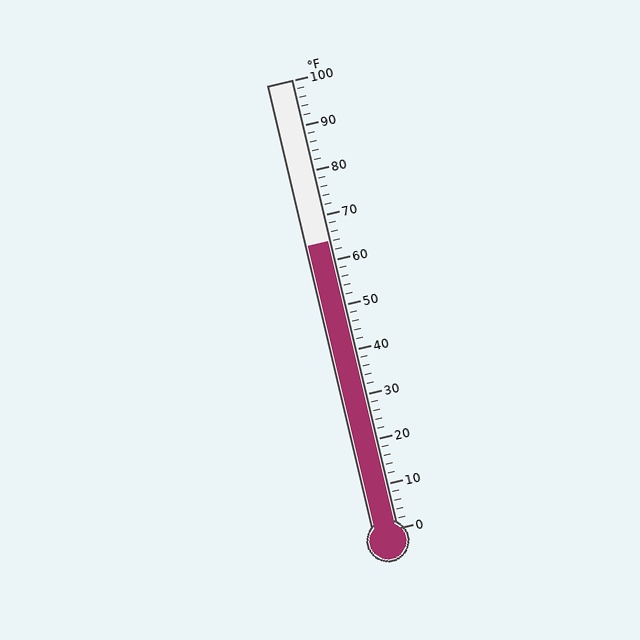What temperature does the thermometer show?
The thermometer shows approximately 64°F.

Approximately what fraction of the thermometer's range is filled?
The thermometer is filled to approximately 65% of its range.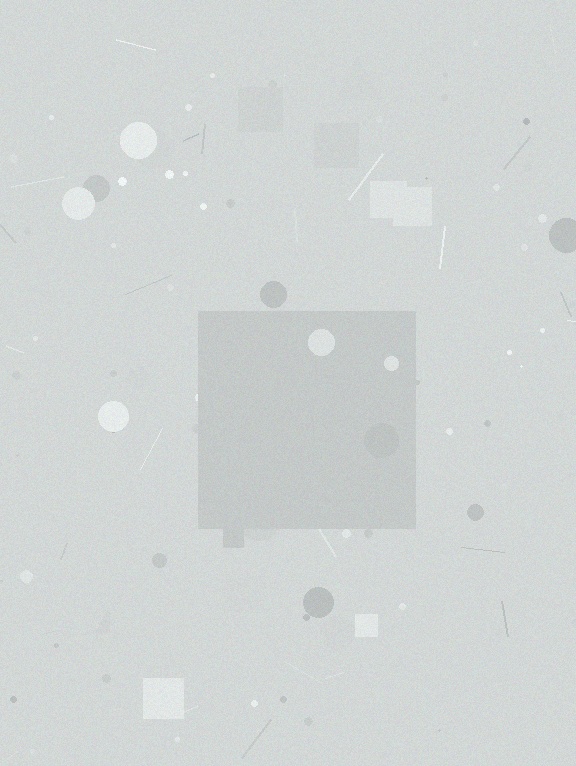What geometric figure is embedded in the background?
A square is embedded in the background.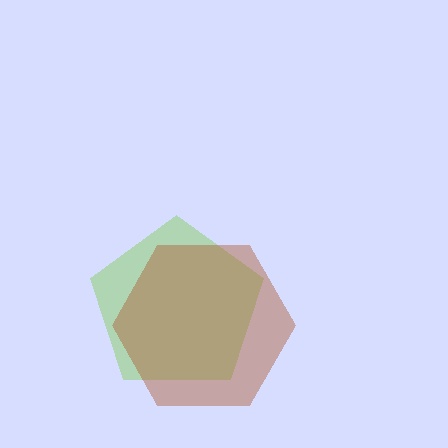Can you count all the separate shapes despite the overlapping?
Yes, there are 2 separate shapes.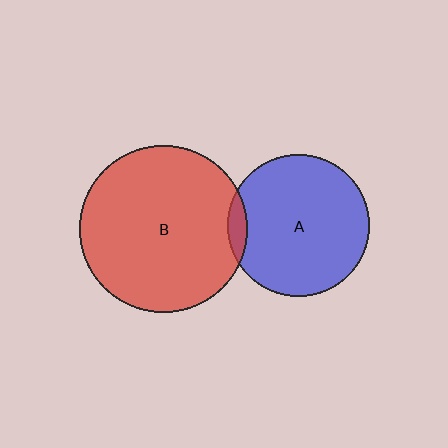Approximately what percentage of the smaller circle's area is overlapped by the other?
Approximately 5%.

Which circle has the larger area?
Circle B (red).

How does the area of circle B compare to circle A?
Approximately 1.4 times.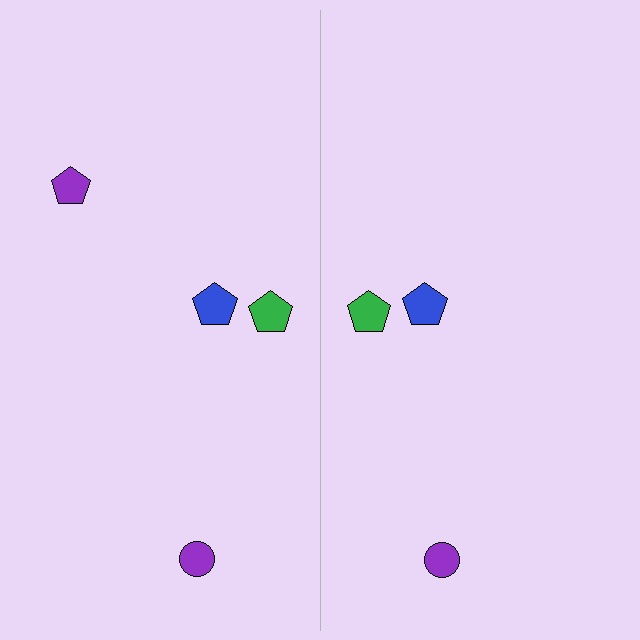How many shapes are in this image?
There are 7 shapes in this image.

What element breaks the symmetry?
A purple pentagon is missing from the right side.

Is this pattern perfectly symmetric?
No, the pattern is not perfectly symmetric. A purple pentagon is missing from the right side.